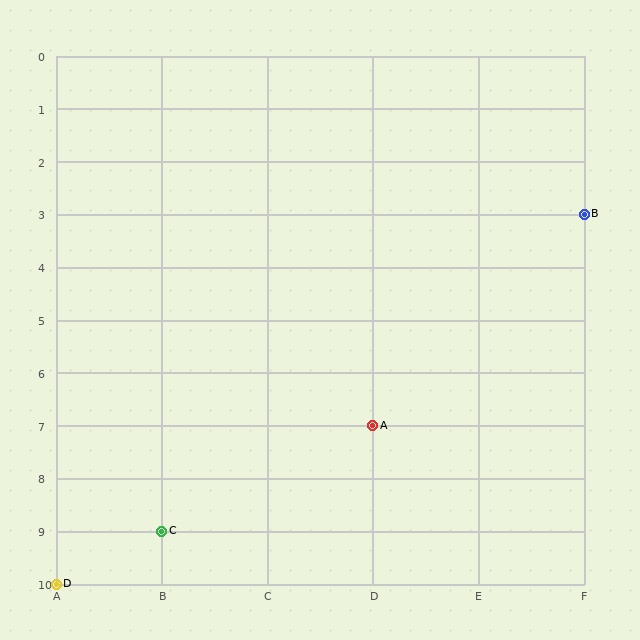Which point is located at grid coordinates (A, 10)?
Point D is at (A, 10).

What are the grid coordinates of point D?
Point D is at grid coordinates (A, 10).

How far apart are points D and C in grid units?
Points D and C are 1 column and 1 row apart (about 1.4 grid units diagonally).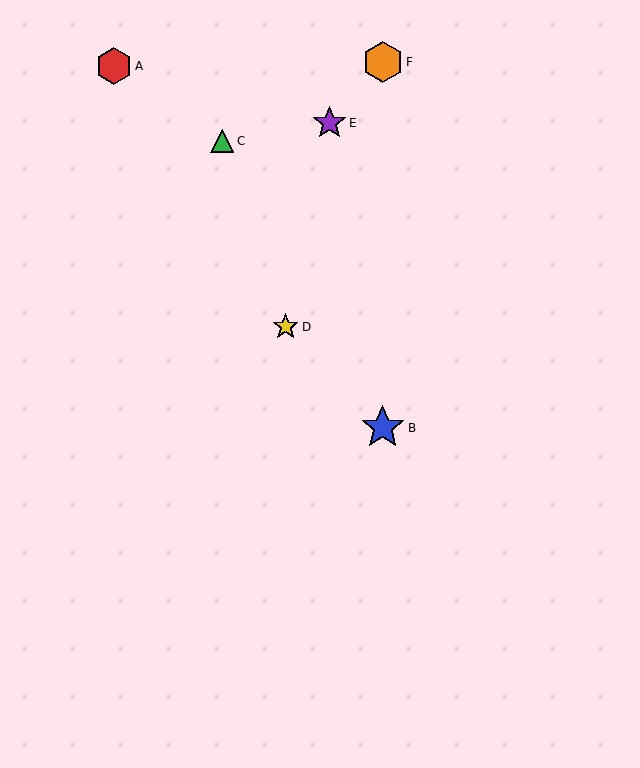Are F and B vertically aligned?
Yes, both are at x≈383.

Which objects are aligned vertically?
Objects B, F are aligned vertically.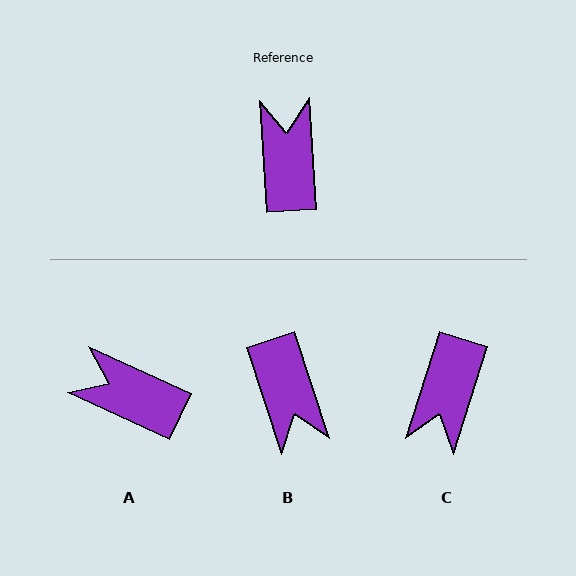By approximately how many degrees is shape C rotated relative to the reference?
Approximately 159 degrees counter-clockwise.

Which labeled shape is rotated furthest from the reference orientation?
B, about 165 degrees away.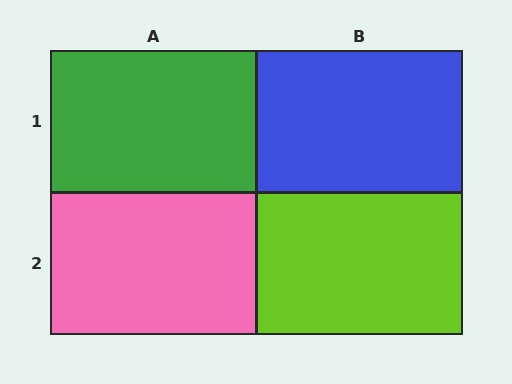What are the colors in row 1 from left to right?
Green, blue.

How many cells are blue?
1 cell is blue.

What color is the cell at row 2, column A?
Pink.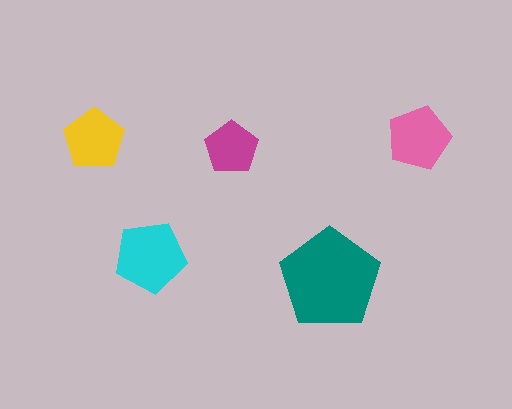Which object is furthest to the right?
The pink pentagon is rightmost.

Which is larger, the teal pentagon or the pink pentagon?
The teal one.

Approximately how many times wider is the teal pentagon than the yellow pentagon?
About 1.5 times wider.